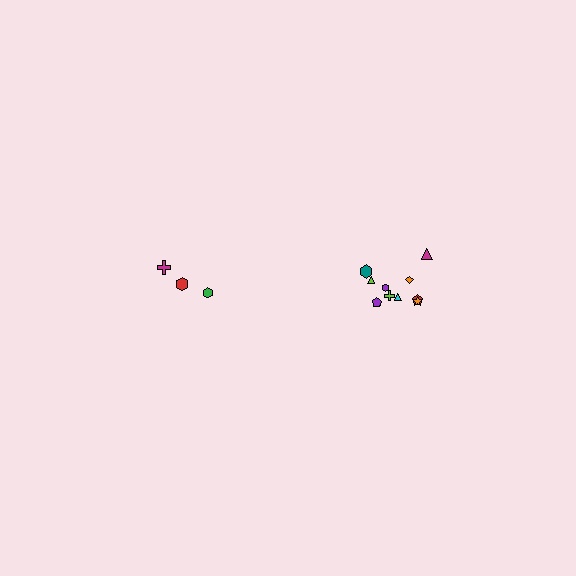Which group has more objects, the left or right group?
The right group.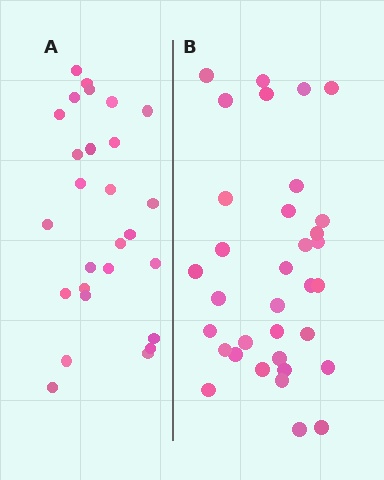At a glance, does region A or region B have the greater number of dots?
Region B (the right region) has more dots.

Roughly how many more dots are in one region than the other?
Region B has roughly 8 or so more dots than region A.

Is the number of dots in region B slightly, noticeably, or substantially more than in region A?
Region B has noticeably more, but not dramatically so. The ratio is roughly 1.3 to 1.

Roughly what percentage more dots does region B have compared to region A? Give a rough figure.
About 25% more.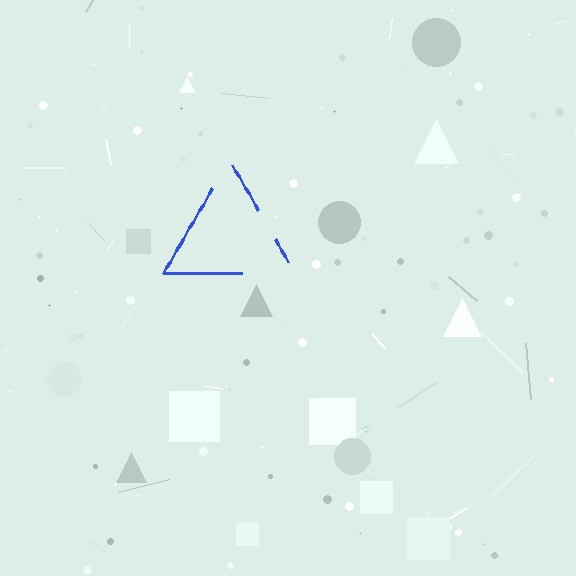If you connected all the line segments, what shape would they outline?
They would outline a triangle.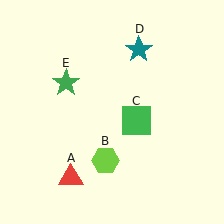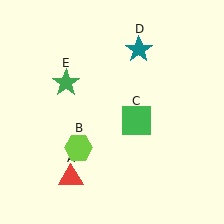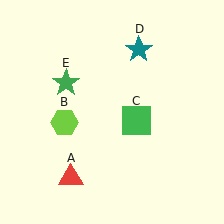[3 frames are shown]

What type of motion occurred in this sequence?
The lime hexagon (object B) rotated clockwise around the center of the scene.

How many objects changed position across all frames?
1 object changed position: lime hexagon (object B).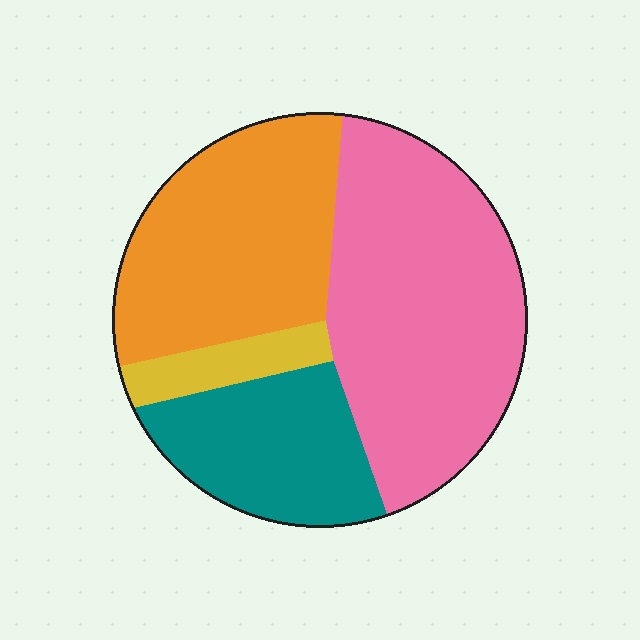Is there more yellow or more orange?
Orange.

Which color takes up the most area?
Pink, at roughly 40%.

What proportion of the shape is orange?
Orange takes up about one third (1/3) of the shape.